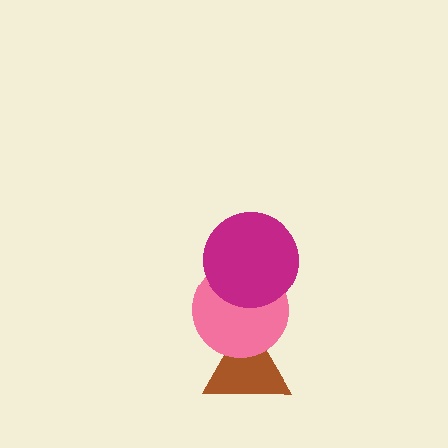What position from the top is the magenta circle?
The magenta circle is 1st from the top.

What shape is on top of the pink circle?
The magenta circle is on top of the pink circle.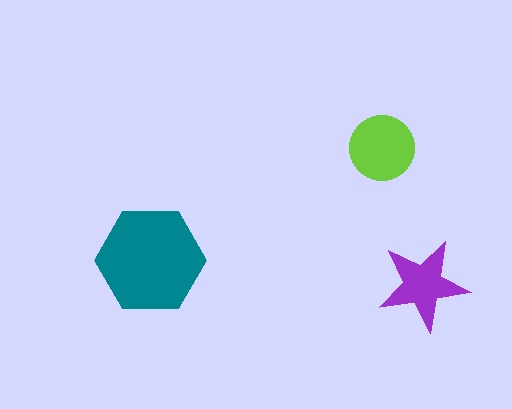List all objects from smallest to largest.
The purple star, the lime circle, the teal hexagon.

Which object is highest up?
The lime circle is topmost.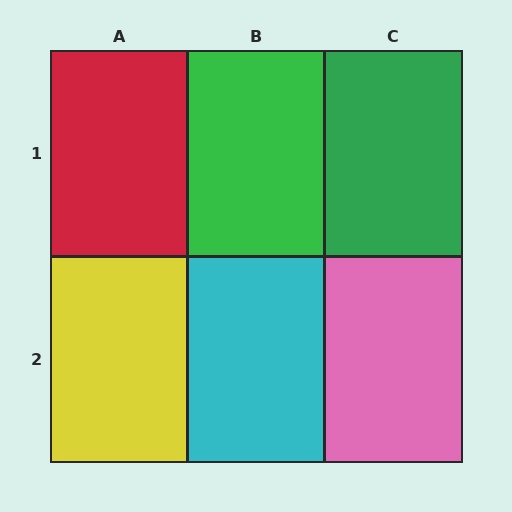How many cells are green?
2 cells are green.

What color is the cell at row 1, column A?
Red.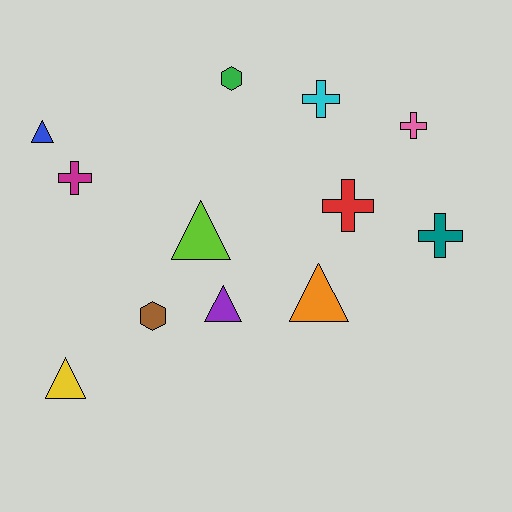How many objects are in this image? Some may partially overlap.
There are 12 objects.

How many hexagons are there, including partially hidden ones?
There are 2 hexagons.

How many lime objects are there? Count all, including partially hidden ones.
There is 1 lime object.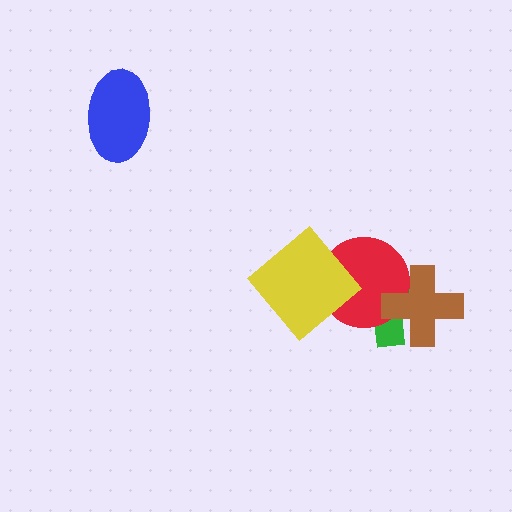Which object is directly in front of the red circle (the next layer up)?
The brown cross is directly in front of the red circle.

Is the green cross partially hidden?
Yes, it is partially covered by another shape.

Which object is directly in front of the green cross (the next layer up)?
The red circle is directly in front of the green cross.